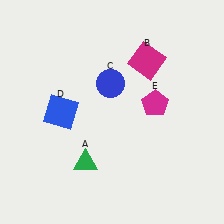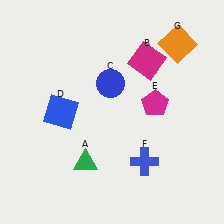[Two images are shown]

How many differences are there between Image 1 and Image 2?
There are 2 differences between the two images.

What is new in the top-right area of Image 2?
An orange square (G) was added in the top-right area of Image 2.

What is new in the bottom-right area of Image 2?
A blue cross (F) was added in the bottom-right area of Image 2.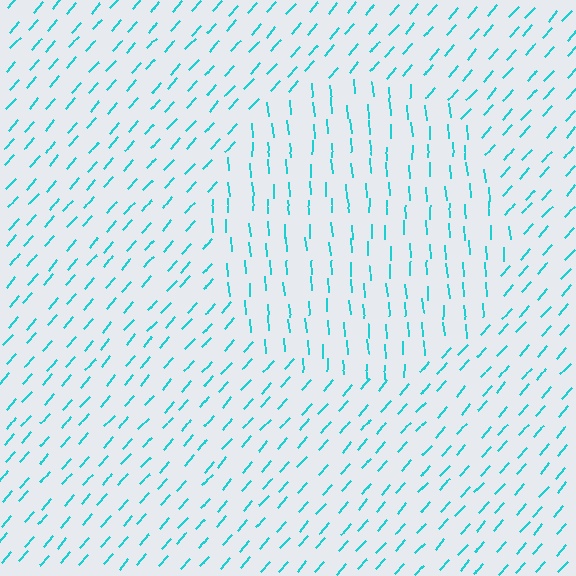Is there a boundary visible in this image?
Yes, there is a texture boundary formed by a change in line orientation.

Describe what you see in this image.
The image is filled with small cyan line segments. A circle region in the image has lines oriented differently from the surrounding lines, creating a visible texture boundary.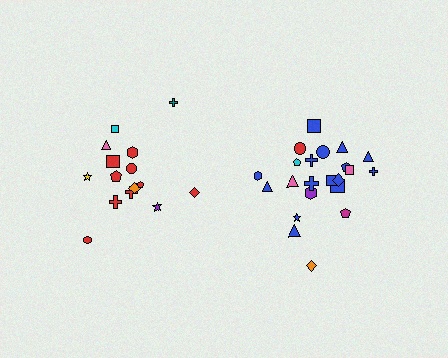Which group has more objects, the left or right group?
The right group.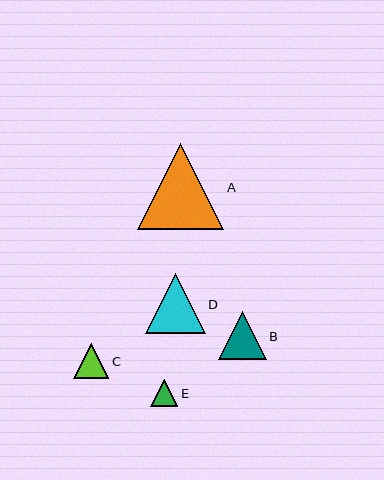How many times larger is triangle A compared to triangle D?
Triangle A is approximately 1.5 times the size of triangle D.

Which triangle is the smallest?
Triangle E is the smallest with a size of approximately 27 pixels.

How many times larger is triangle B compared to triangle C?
Triangle B is approximately 1.3 times the size of triangle C.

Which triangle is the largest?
Triangle A is the largest with a size of approximately 86 pixels.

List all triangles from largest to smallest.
From largest to smallest: A, D, B, C, E.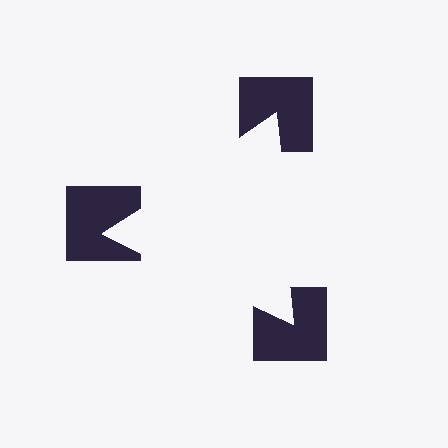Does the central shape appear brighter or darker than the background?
It typically appears slightly brighter than the background, even though no actual brightness change is drawn.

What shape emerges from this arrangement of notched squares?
An illusory triangle — its edges are inferred from the aligned wedge cuts in the notched squares, not physically drawn.